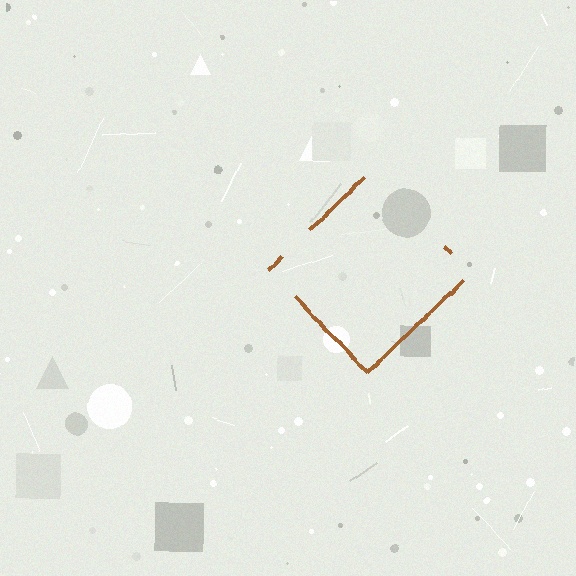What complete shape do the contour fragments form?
The contour fragments form a diamond.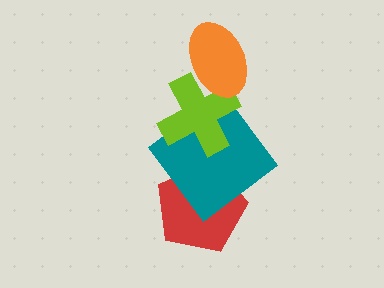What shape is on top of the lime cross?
The orange ellipse is on top of the lime cross.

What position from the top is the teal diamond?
The teal diamond is 3rd from the top.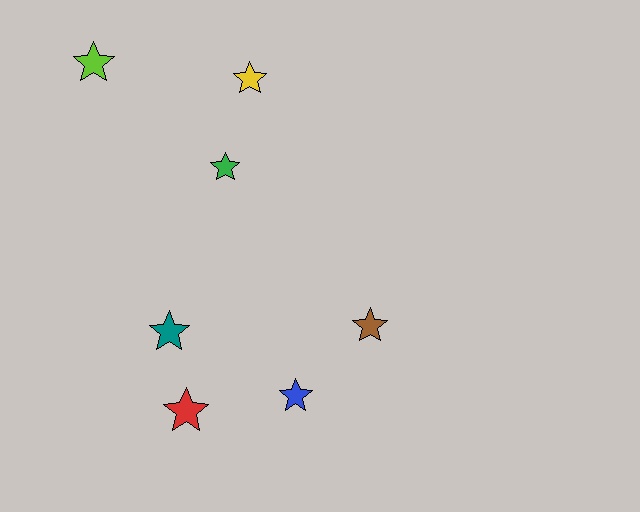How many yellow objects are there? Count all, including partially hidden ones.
There is 1 yellow object.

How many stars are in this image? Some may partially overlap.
There are 7 stars.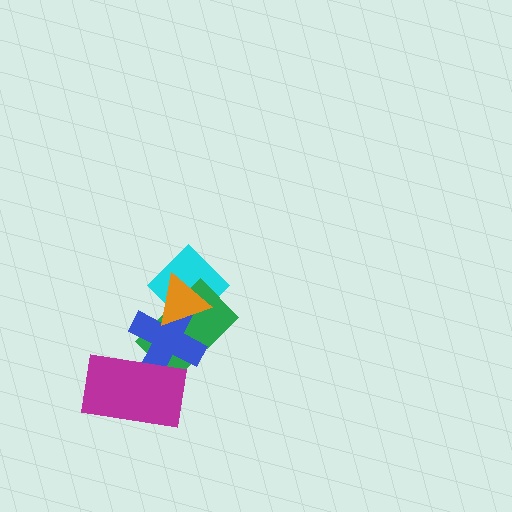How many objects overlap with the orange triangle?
3 objects overlap with the orange triangle.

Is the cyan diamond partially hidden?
Yes, it is partially covered by another shape.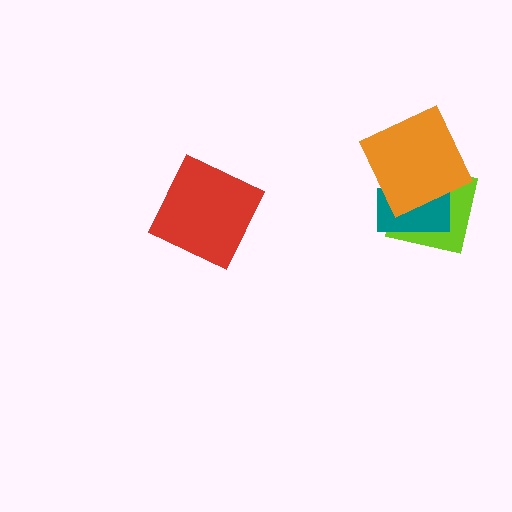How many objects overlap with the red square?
0 objects overlap with the red square.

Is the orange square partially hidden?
No, no other shape covers it.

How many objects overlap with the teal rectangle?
2 objects overlap with the teal rectangle.